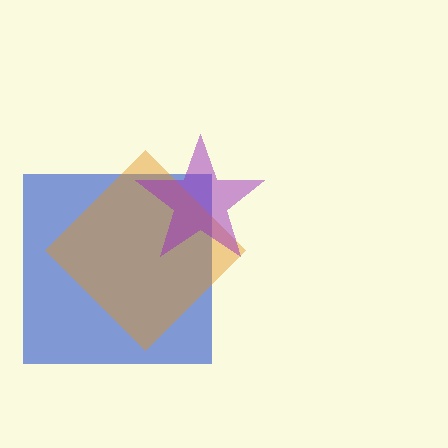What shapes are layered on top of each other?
The layered shapes are: a blue square, an orange diamond, a purple star.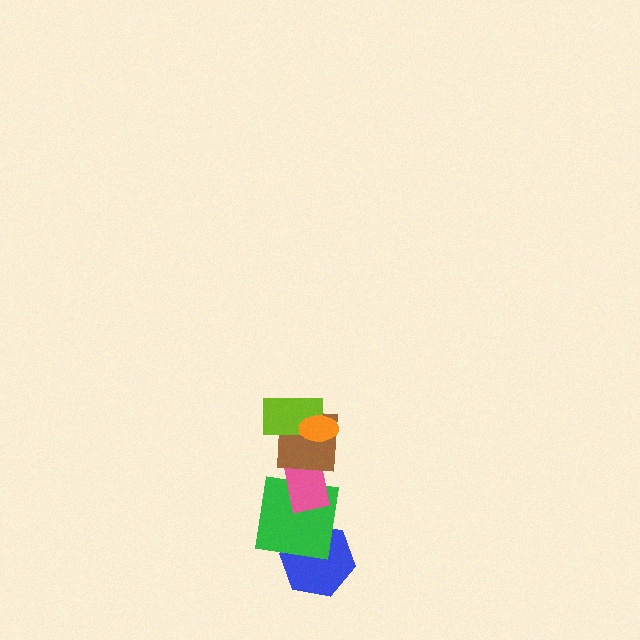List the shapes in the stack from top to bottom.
From top to bottom: the orange ellipse, the lime rectangle, the brown square, the pink rectangle, the green square, the blue hexagon.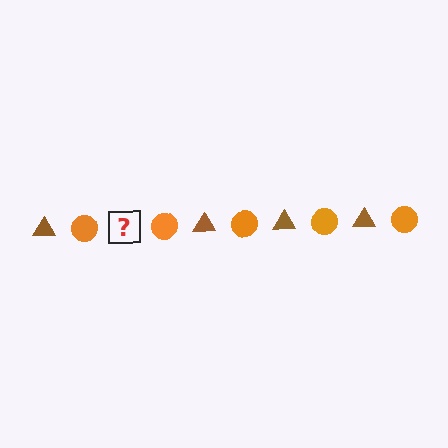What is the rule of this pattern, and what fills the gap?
The rule is that the pattern alternates between brown triangle and orange circle. The gap should be filled with a brown triangle.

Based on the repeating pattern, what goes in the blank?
The blank should be a brown triangle.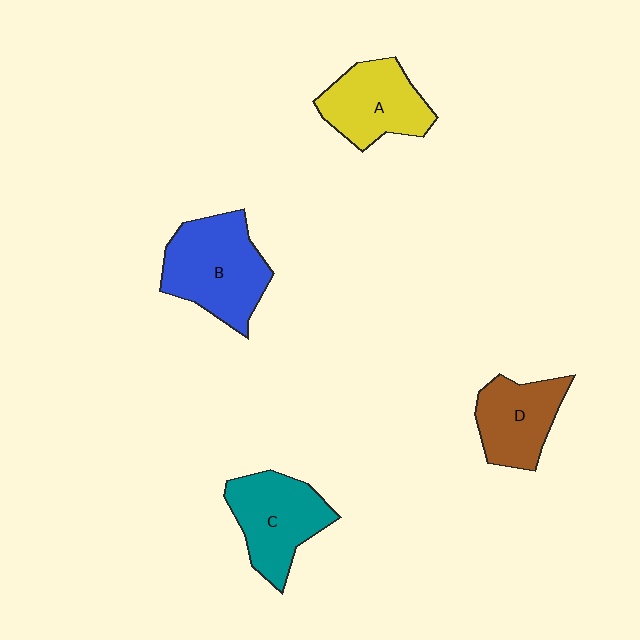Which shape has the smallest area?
Shape D (brown).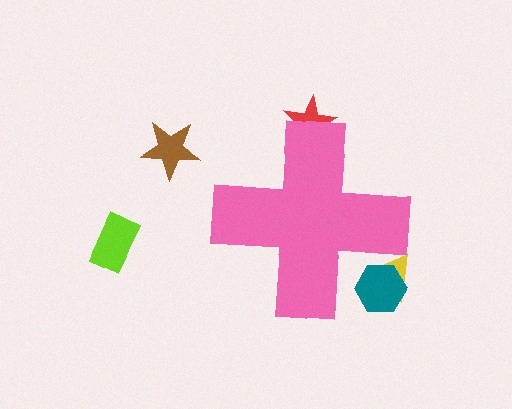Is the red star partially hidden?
Yes, the red star is partially hidden behind the pink cross.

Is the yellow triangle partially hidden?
Yes, the yellow triangle is partially hidden behind the pink cross.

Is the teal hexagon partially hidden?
Yes, the teal hexagon is partially hidden behind the pink cross.